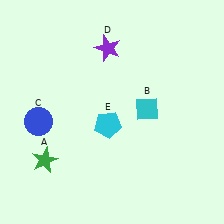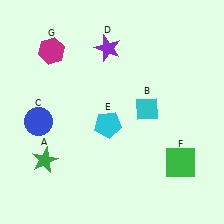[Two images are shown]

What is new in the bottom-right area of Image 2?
A green square (F) was added in the bottom-right area of Image 2.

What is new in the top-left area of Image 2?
A magenta hexagon (G) was added in the top-left area of Image 2.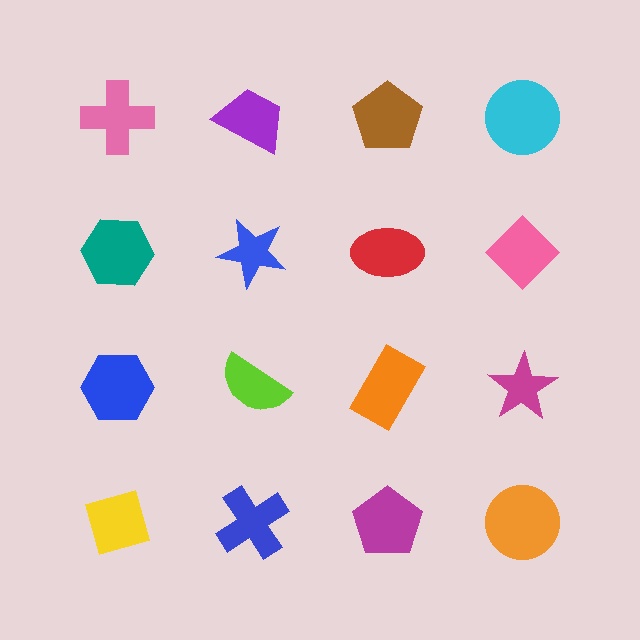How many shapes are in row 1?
4 shapes.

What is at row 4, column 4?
An orange circle.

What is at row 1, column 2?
A purple trapezoid.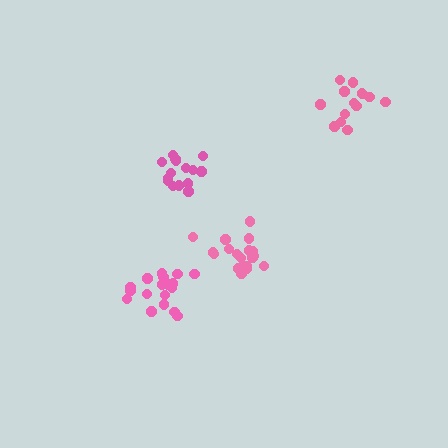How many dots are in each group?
Group 1: 15 dots, Group 2: 13 dots, Group 3: 19 dots, Group 4: 19 dots (66 total).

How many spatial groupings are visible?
There are 4 spatial groupings.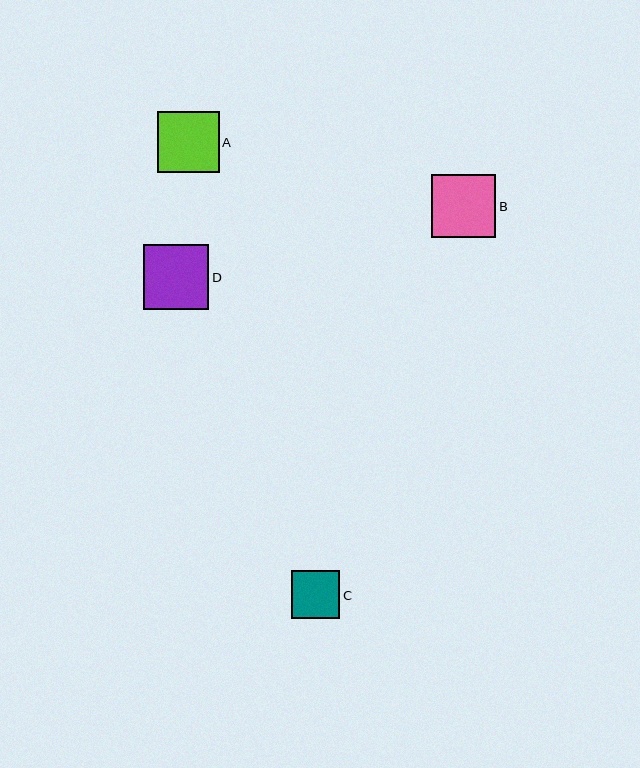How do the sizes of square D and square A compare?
Square D and square A are approximately the same size.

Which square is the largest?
Square D is the largest with a size of approximately 65 pixels.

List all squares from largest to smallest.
From largest to smallest: D, B, A, C.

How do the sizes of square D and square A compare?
Square D and square A are approximately the same size.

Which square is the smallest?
Square C is the smallest with a size of approximately 48 pixels.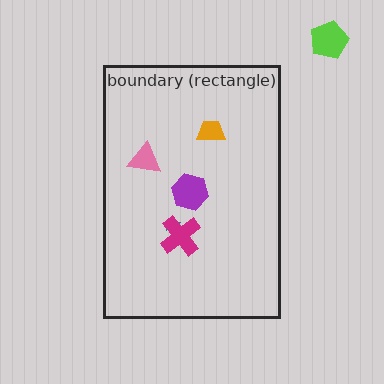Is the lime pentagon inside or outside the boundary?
Outside.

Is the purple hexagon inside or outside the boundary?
Inside.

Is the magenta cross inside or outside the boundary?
Inside.